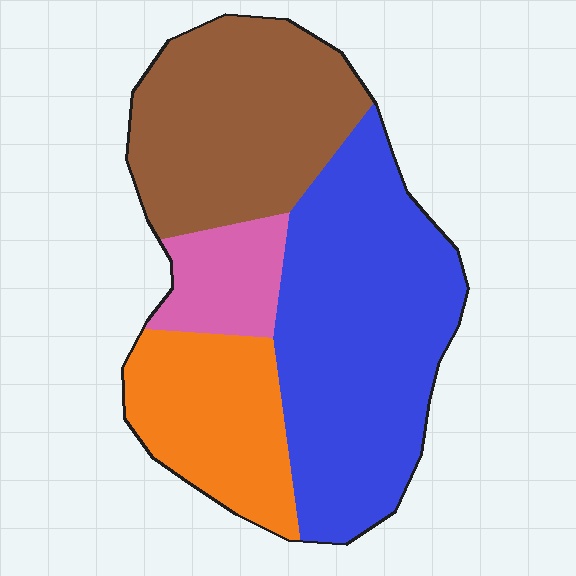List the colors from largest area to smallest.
From largest to smallest: blue, brown, orange, pink.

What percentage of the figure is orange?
Orange takes up about one fifth (1/5) of the figure.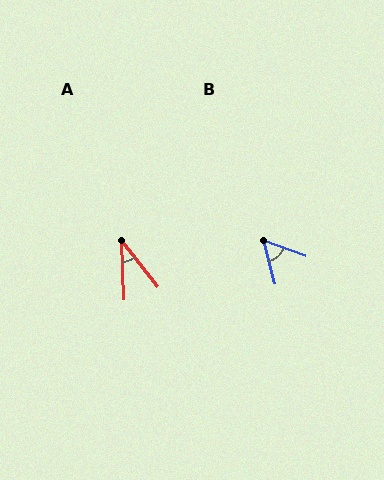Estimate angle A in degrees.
Approximately 35 degrees.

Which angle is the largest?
B, at approximately 55 degrees.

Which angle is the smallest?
A, at approximately 35 degrees.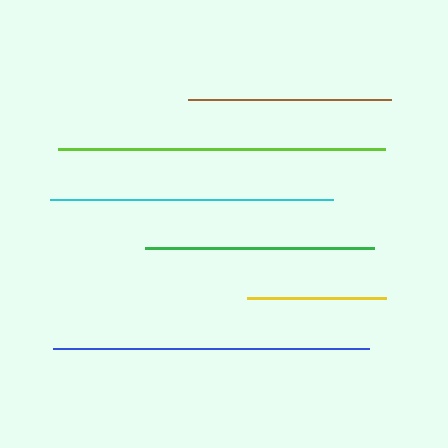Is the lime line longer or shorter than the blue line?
The lime line is longer than the blue line.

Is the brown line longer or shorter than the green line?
The green line is longer than the brown line.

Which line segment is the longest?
The lime line is the longest at approximately 327 pixels.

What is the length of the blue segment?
The blue segment is approximately 316 pixels long.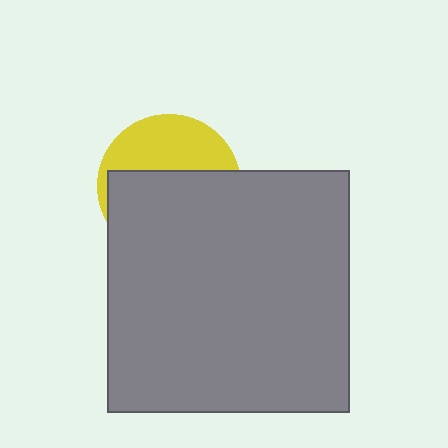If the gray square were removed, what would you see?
You would see the complete yellow circle.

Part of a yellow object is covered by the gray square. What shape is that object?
It is a circle.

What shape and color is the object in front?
The object in front is a gray square.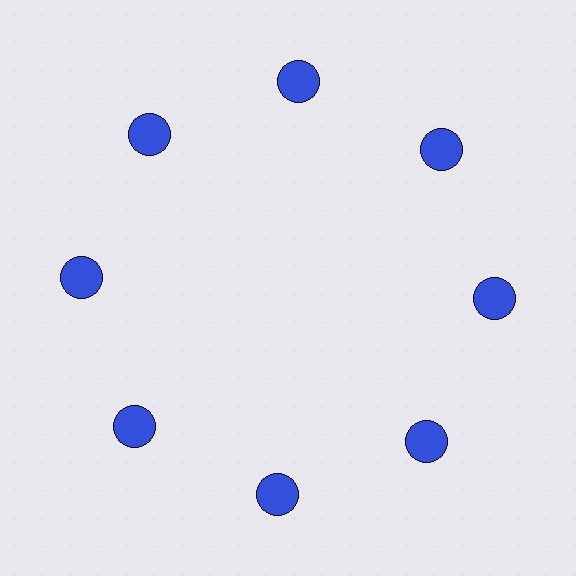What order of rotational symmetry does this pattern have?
This pattern has 8-fold rotational symmetry.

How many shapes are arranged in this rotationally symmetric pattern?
There are 8 shapes, arranged in 8 groups of 1.